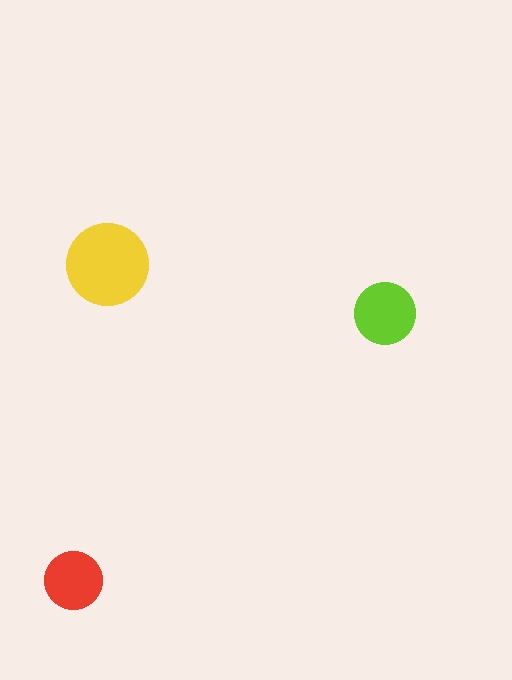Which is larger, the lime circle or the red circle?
The lime one.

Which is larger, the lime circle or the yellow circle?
The yellow one.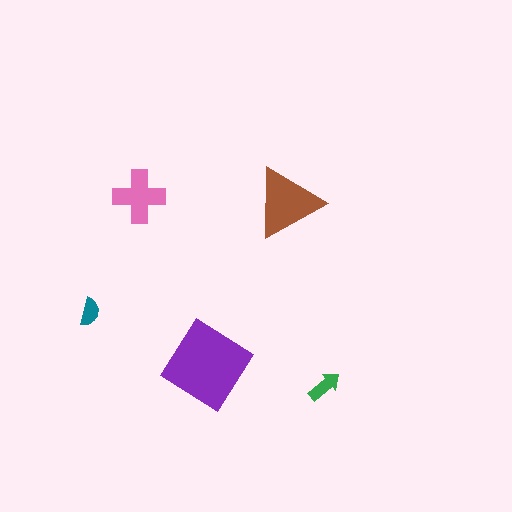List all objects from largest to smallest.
The purple diamond, the brown triangle, the pink cross, the green arrow, the teal semicircle.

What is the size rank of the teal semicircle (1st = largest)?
5th.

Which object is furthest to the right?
The green arrow is rightmost.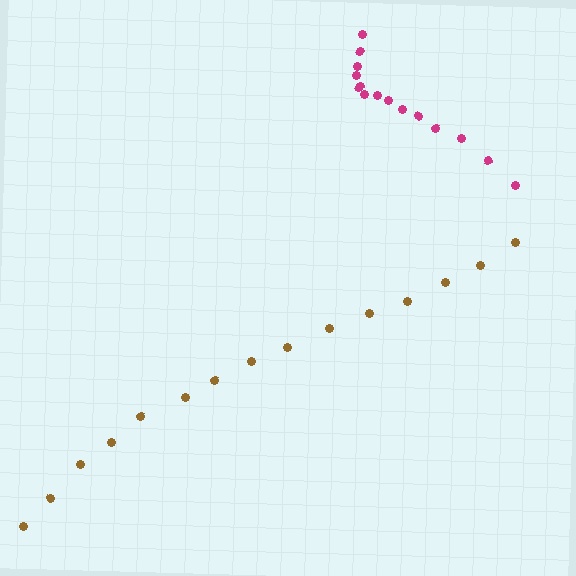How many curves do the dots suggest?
There are 2 distinct paths.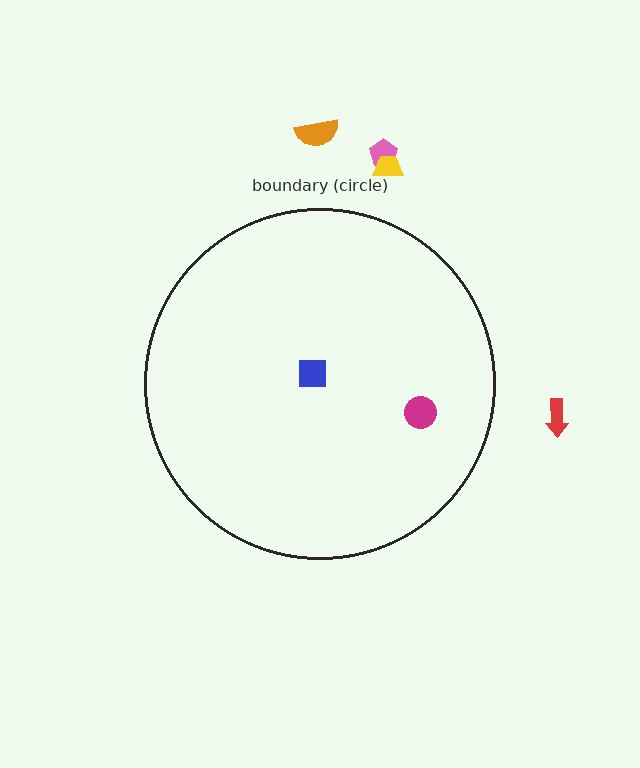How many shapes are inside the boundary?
2 inside, 4 outside.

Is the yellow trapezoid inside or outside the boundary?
Outside.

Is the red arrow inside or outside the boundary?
Outside.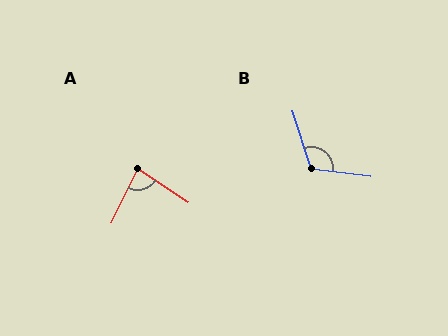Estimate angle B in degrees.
Approximately 115 degrees.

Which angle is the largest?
B, at approximately 115 degrees.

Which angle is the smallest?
A, at approximately 82 degrees.